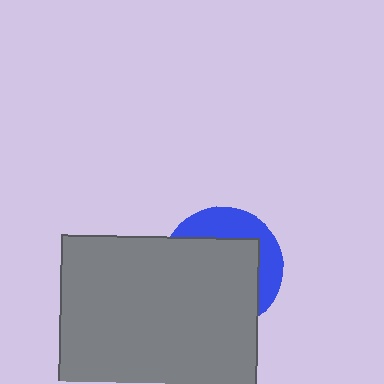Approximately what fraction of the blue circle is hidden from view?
Roughly 67% of the blue circle is hidden behind the gray square.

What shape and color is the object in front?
The object in front is a gray square.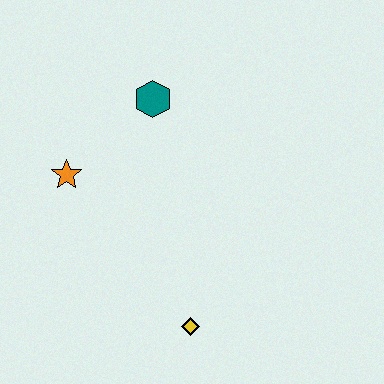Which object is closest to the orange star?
The teal hexagon is closest to the orange star.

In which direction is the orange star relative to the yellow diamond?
The orange star is above the yellow diamond.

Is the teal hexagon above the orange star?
Yes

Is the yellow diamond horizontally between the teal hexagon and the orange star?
No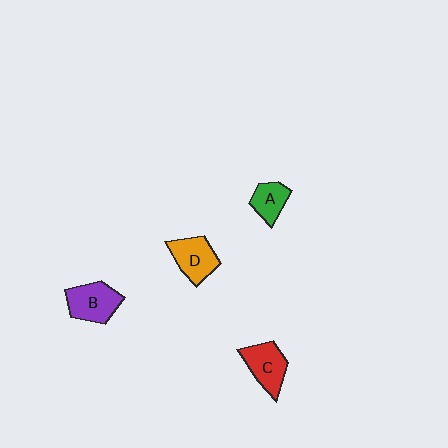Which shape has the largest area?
Shape B (purple).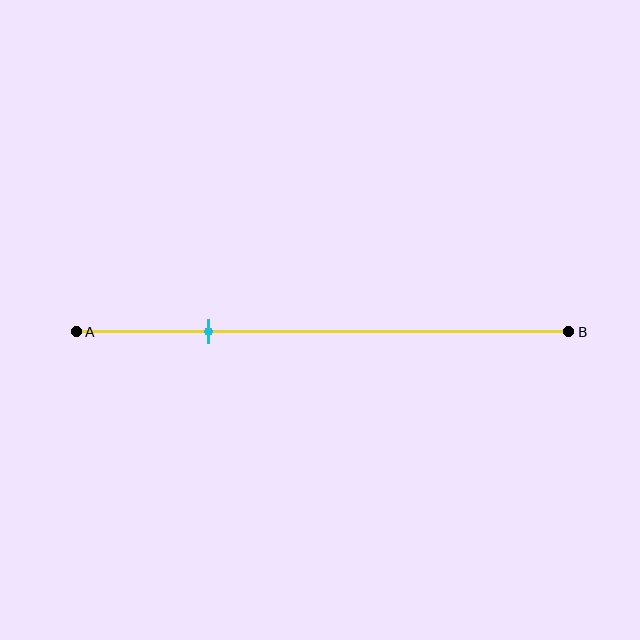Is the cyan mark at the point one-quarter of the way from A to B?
Yes, the mark is approximately at the one-quarter point.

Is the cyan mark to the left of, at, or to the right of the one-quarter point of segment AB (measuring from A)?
The cyan mark is approximately at the one-quarter point of segment AB.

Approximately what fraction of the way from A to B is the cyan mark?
The cyan mark is approximately 25% of the way from A to B.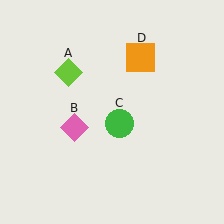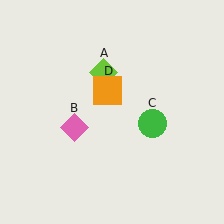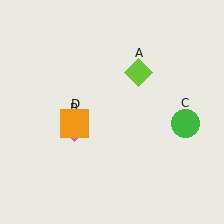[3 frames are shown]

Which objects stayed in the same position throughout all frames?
Pink diamond (object B) remained stationary.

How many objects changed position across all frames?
3 objects changed position: lime diamond (object A), green circle (object C), orange square (object D).